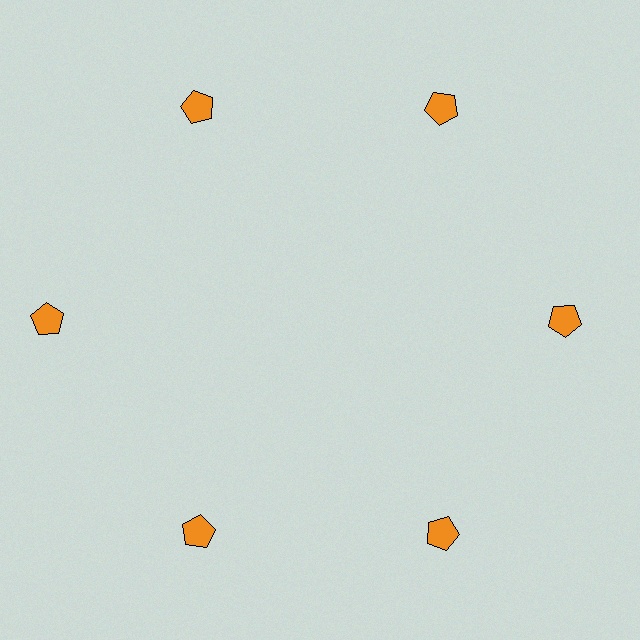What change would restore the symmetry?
The symmetry would be restored by moving it inward, back onto the ring so that all 6 pentagons sit at equal angles and equal distance from the center.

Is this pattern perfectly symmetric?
No. The 6 orange pentagons are arranged in a ring, but one element near the 9 o'clock position is pushed outward from the center, breaking the 6-fold rotational symmetry.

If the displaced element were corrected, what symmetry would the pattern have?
It would have 6-fold rotational symmetry — the pattern would map onto itself every 60 degrees.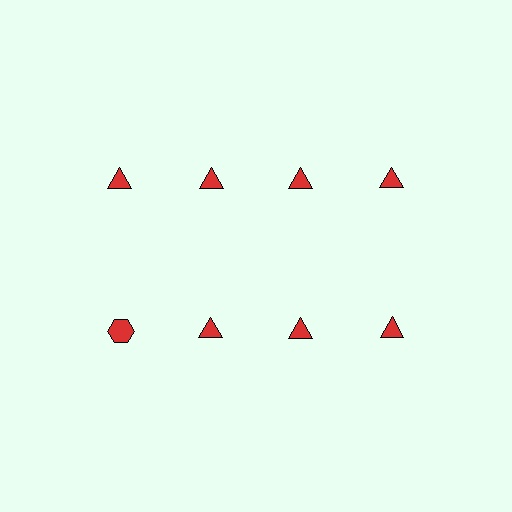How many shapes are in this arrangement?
There are 8 shapes arranged in a grid pattern.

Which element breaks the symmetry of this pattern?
The red hexagon in the second row, leftmost column breaks the symmetry. All other shapes are red triangles.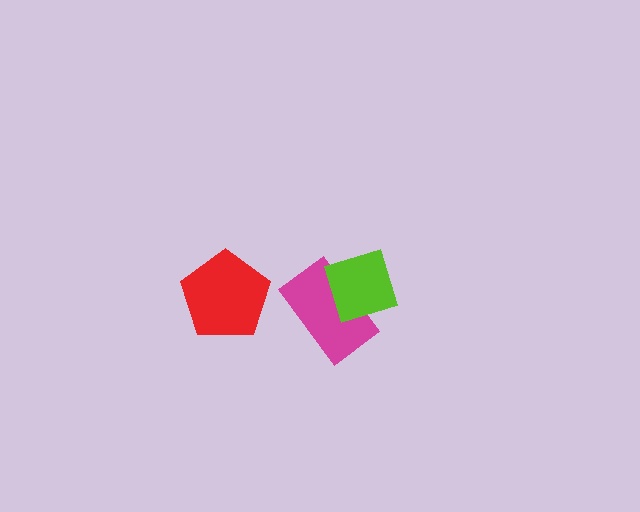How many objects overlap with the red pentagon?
0 objects overlap with the red pentagon.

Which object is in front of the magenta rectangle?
The lime diamond is in front of the magenta rectangle.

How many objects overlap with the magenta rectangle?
1 object overlaps with the magenta rectangle.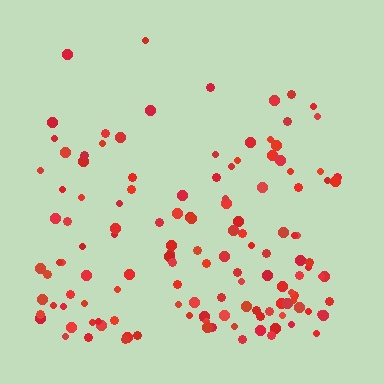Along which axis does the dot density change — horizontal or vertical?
Vertical.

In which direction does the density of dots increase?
From top to bottom, with the bottom side densest.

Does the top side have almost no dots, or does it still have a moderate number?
Still a moderate number, just noticeably fewer than the bottom.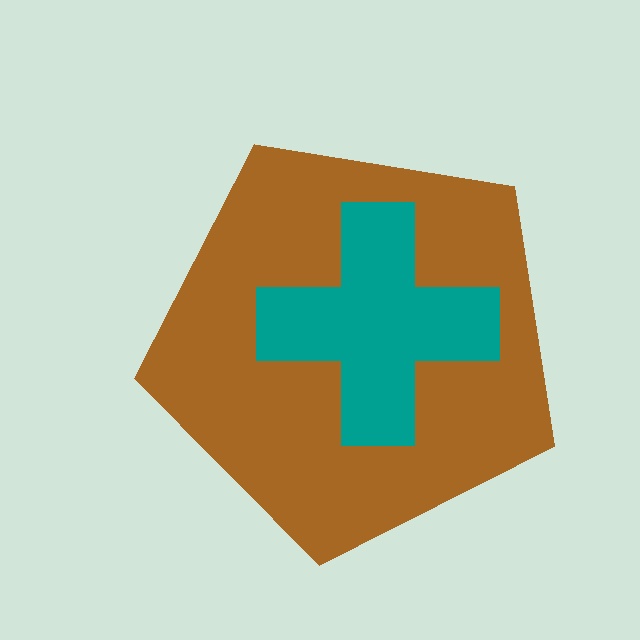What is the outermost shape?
The brown pentagon.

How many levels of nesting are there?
2.